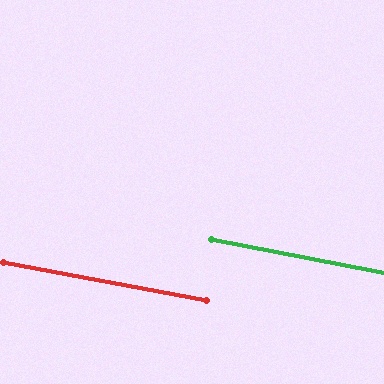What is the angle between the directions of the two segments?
Approximately 0 degrees.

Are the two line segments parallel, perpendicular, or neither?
Parallel — their directions differ by only 0.4°.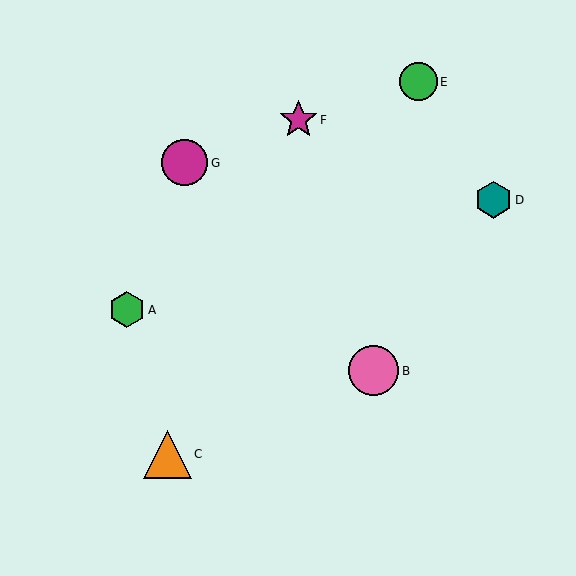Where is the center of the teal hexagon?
The center of the teal hexagon is at (493, 200).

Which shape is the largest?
The pink circle (labeled B) is the largest.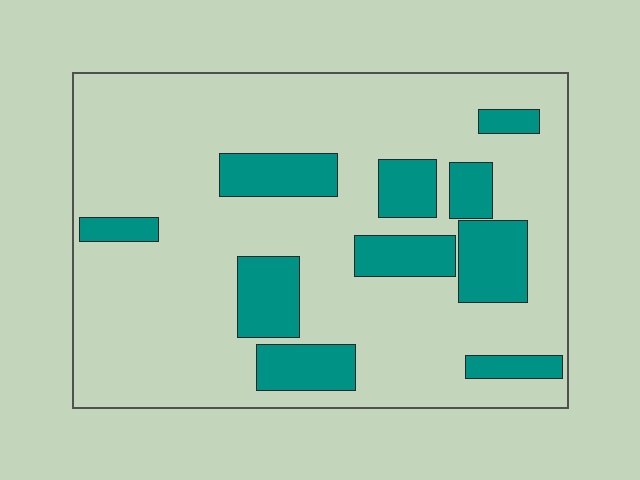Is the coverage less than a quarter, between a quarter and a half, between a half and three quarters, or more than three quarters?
Less than a quarter.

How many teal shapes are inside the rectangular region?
10.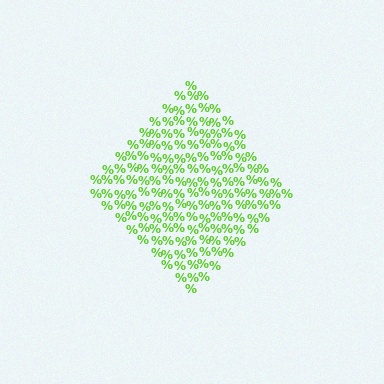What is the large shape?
The large shape is a diamond.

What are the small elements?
The small elements are percent signs.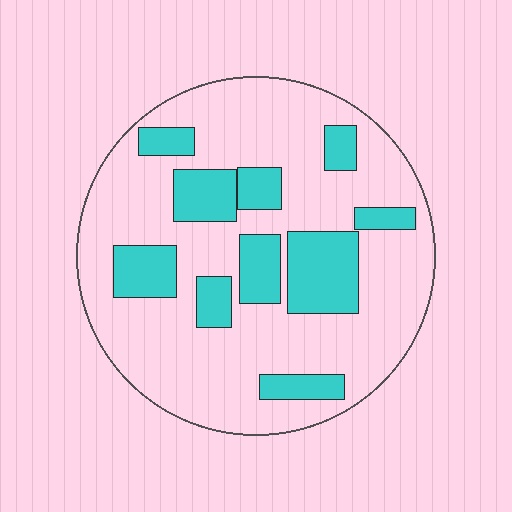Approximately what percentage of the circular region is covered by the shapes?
Approximately 25%.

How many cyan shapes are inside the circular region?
10.